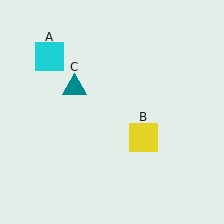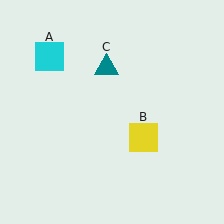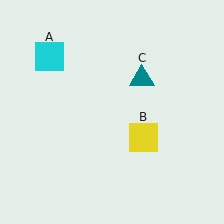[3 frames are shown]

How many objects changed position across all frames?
1 object changed position: teal triangle (object C).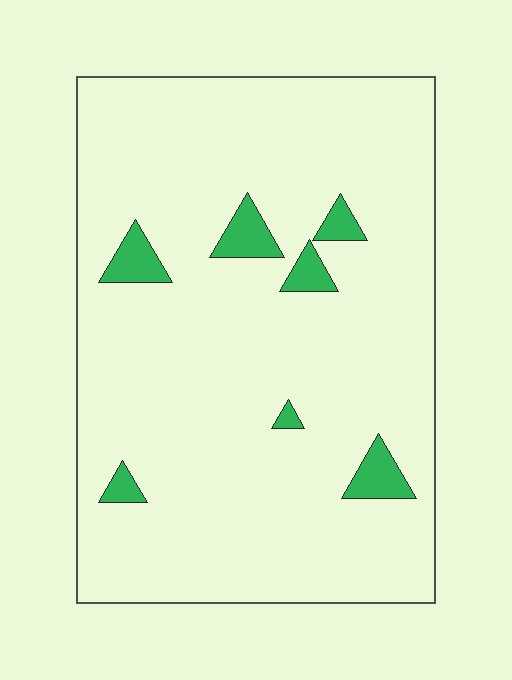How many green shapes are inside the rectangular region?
7.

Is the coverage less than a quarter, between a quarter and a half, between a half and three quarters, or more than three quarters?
Less than a quarter.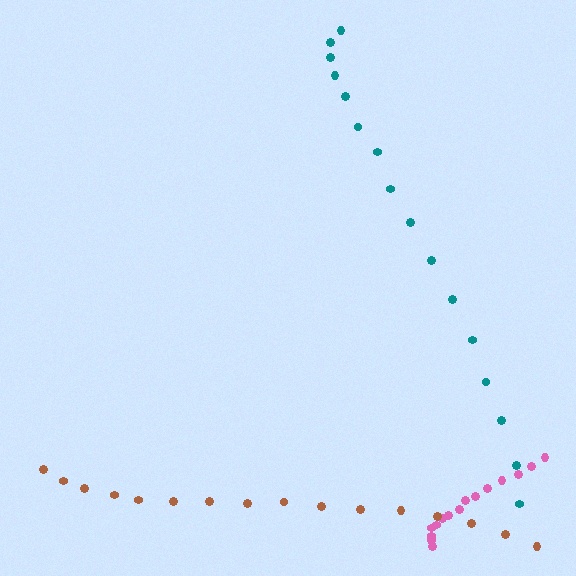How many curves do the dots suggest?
There are 3 distinct paths.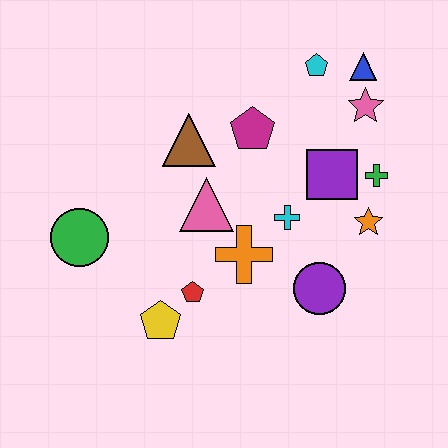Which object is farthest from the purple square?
The green circle is farthest from the purple square.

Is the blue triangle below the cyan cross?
No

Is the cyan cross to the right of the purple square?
No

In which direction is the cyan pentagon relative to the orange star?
The cyan pentagon is above the orange star.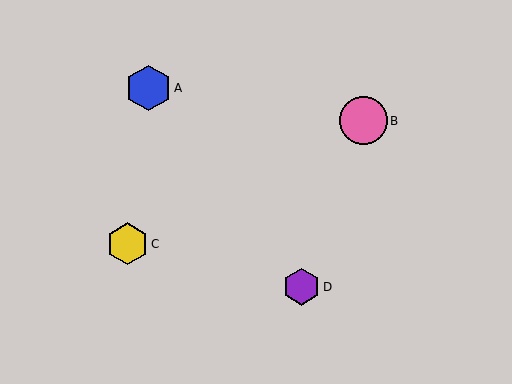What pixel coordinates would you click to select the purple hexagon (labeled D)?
Click at (301, 287) to select the purple hexagon D.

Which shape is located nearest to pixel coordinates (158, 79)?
The blue hexagon (labeled A) at (149, 88) is nearest to that location.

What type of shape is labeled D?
Shape D is a purple hexagon.